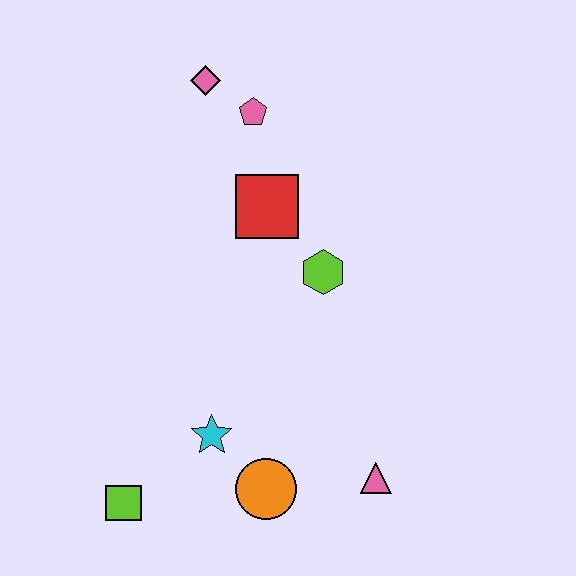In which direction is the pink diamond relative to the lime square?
The pink diamond is above the lime square.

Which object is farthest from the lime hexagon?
The lime square is farthest from the lime hexagon.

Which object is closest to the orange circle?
The cyan star is closest to the orange circle.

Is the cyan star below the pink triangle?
No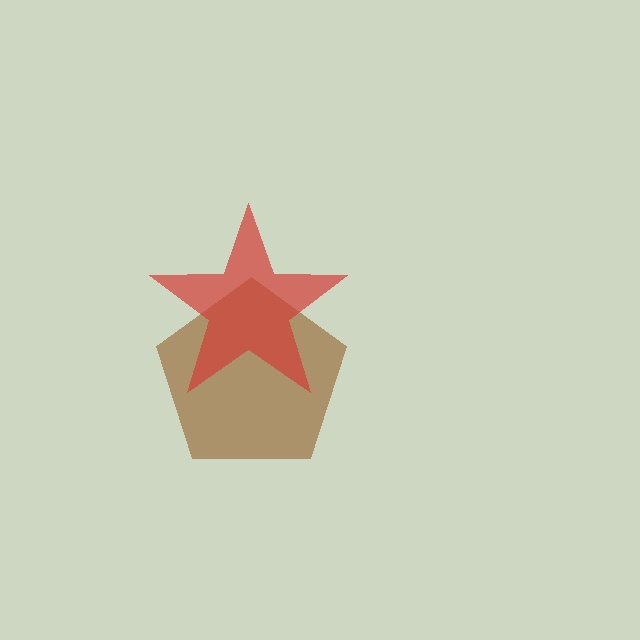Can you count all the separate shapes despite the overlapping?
Yes, there are 2 separate shapes.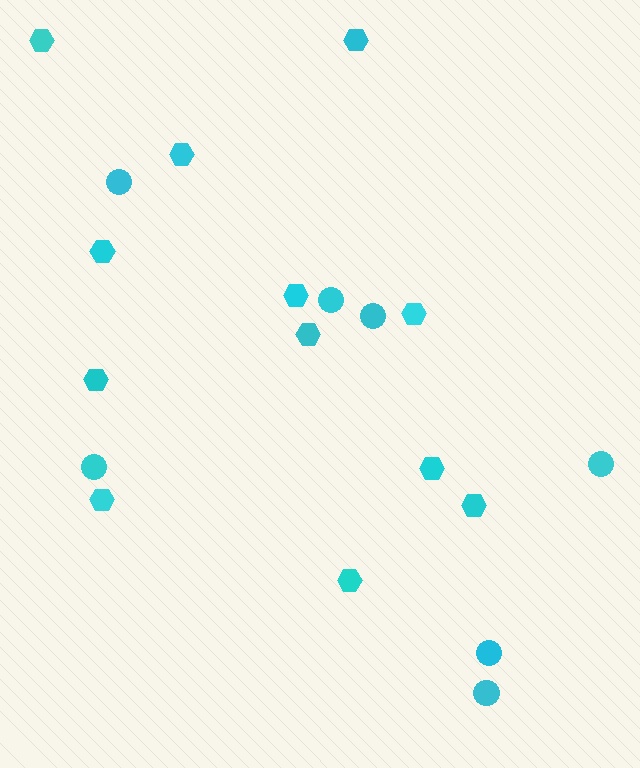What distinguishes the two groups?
There are 2 groups: one group of hexagons (12) and one group of circles (7).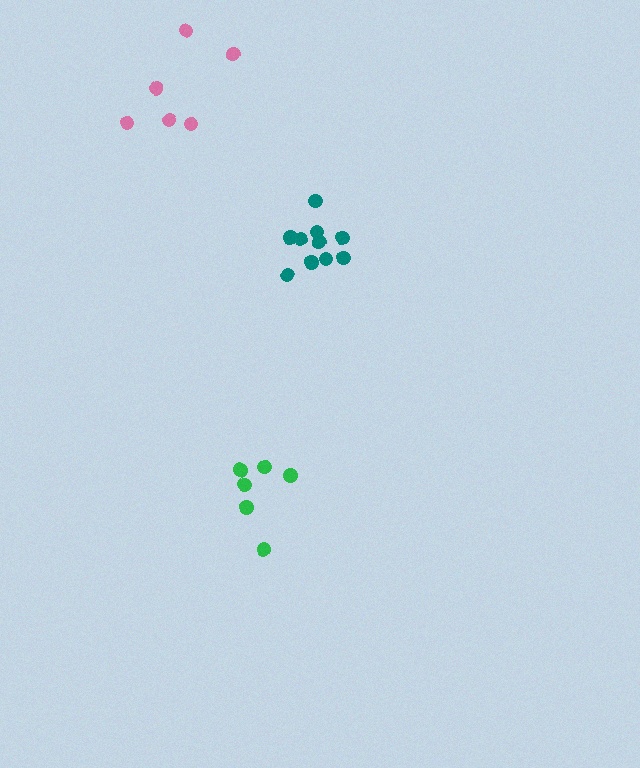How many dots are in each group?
Group 1: 10 dots, Group 2: 6 dots, Group 3: 6 dots (22 total).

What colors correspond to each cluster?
The clusters are colored: teal, green, pink.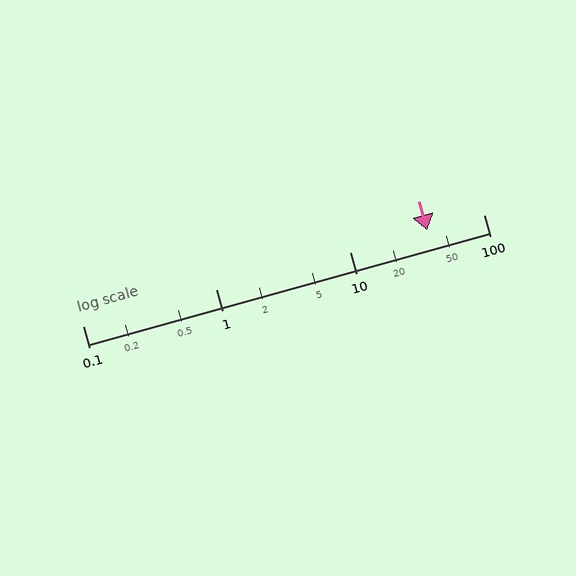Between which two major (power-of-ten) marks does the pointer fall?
The pointer is between 10 and 100.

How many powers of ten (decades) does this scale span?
The scale spans 3 decades, from 0.1 to 100.